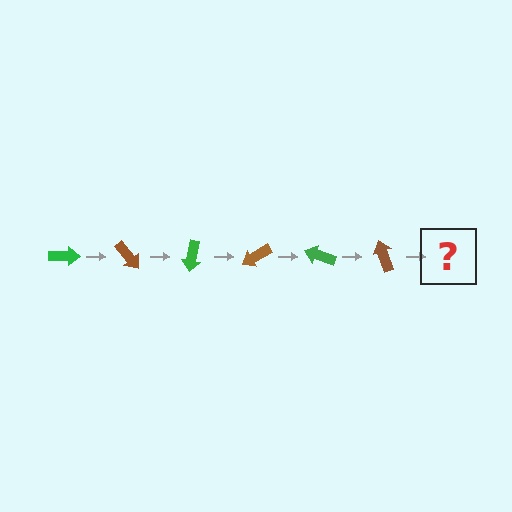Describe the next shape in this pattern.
It should be a green arrow, rotated 300 degrees from the start.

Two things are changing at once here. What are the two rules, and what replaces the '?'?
The two rules are that it rotates 50 degrees each step and the color cycles through green and brown. The '?' should be a green arrow, rotated 300 degrees from the start.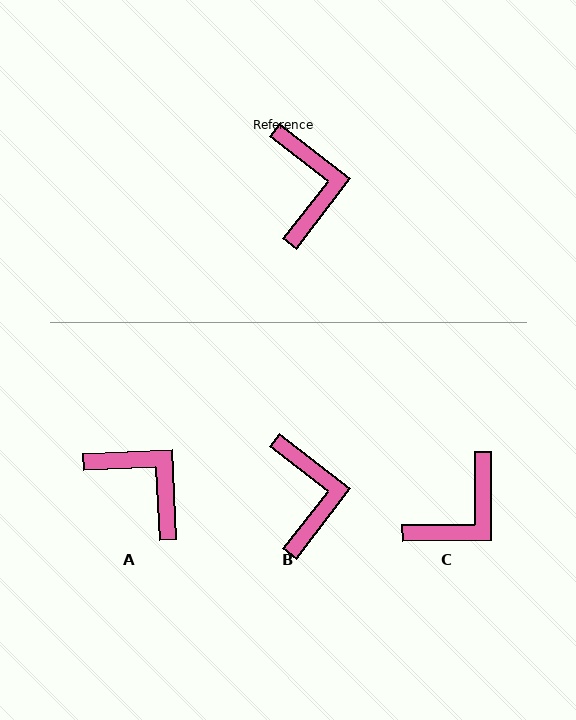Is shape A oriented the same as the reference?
No, it is off by about 40 degrees.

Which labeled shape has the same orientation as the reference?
B.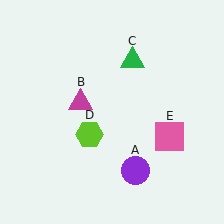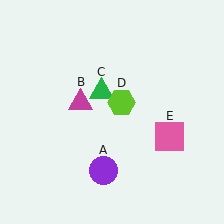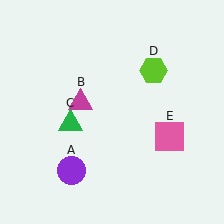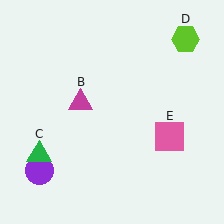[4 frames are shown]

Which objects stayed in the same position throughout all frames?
Magenta triangle (object B) and pink square (object E) remained stationary.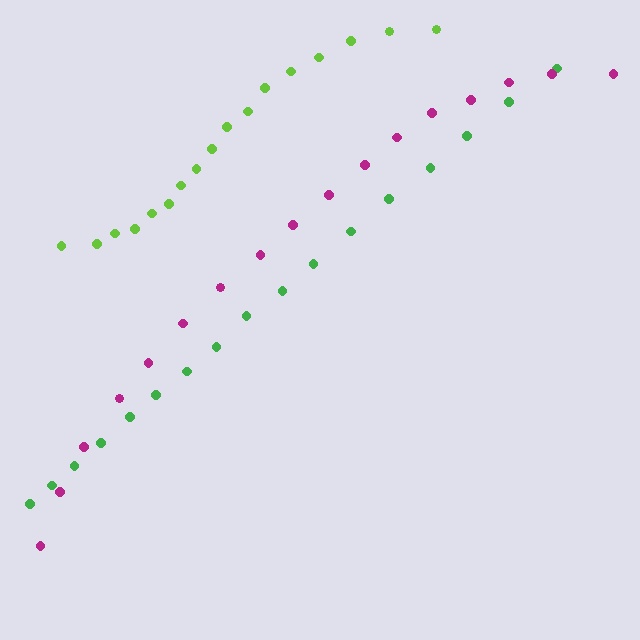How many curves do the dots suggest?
There are 3 distinct paths.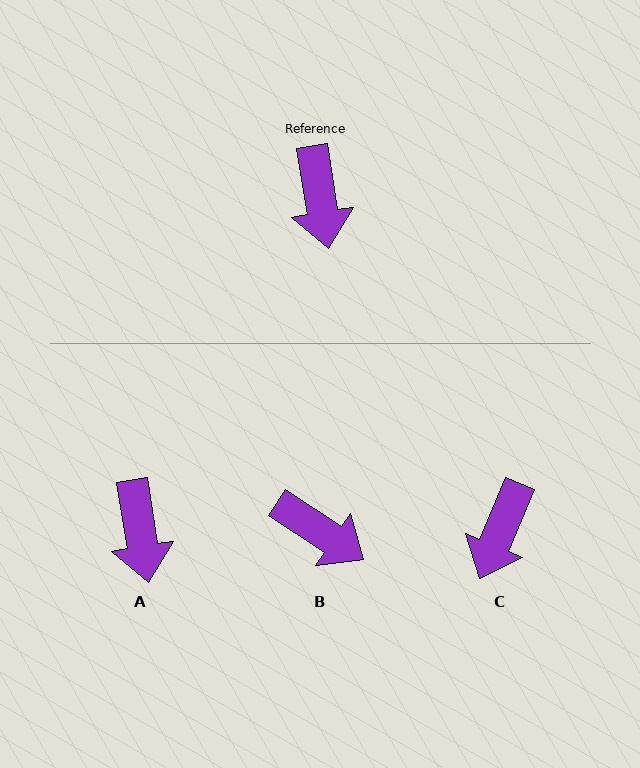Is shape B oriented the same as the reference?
No, it is off by about 47 degrees.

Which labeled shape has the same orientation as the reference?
A.